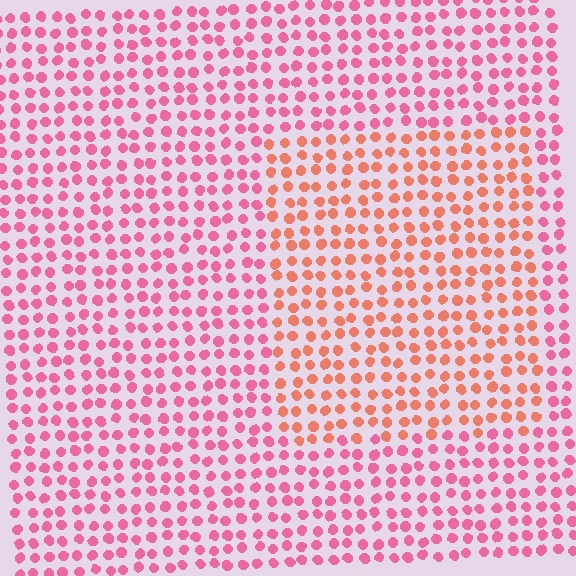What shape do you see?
I see a rectangle.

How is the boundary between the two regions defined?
The boundary is defined purely by a slight shift in hue (about 36 degrees). Spacing, size, and orientation are identical on both sides.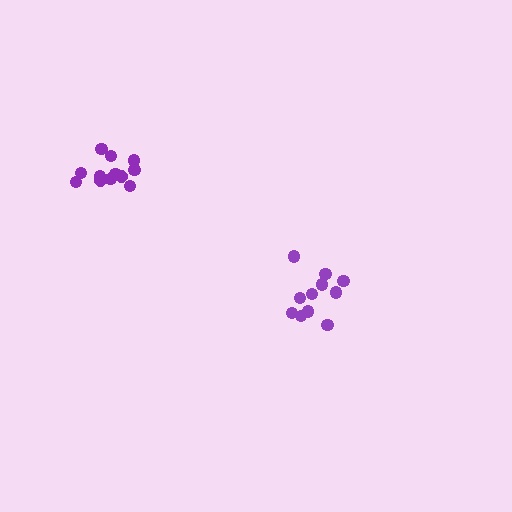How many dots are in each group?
Group 1: 11 dots, Group 2: 12 dots (23 total).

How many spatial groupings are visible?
There are 2 spatial groupings.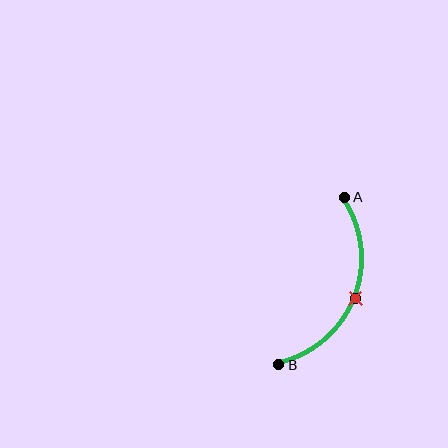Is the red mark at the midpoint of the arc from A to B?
Yes. The red mark lies on the arc at equal arc-length from both A and B — it is the arc midpoint.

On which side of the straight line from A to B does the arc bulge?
The arc bulges to the right of the straight line connecting A and B.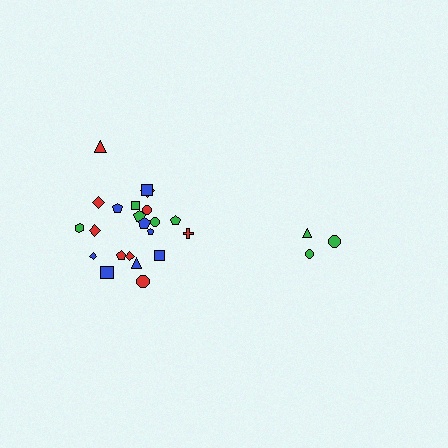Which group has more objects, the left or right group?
The left group.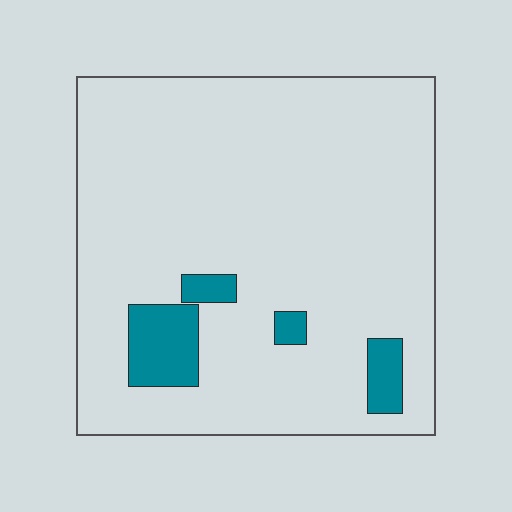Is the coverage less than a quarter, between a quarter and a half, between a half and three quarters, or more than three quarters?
Less than a quarter.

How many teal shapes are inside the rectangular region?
4.